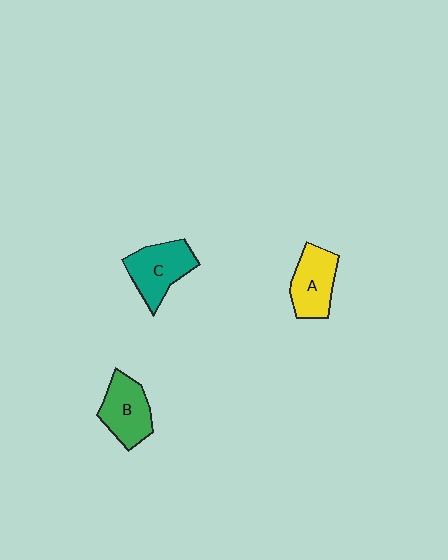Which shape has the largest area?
Shape C (teal).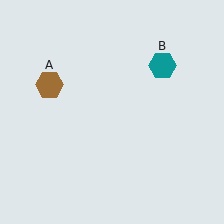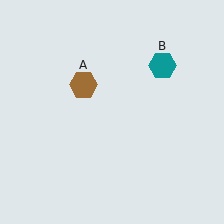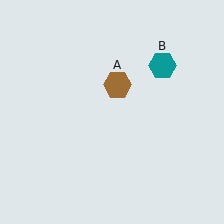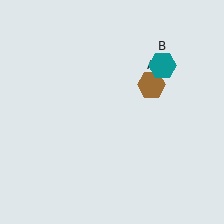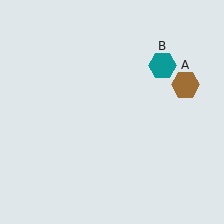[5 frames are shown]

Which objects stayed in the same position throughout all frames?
Teal hexagon (object B) remained stationary.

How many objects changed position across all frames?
1 object changed position: brown hexagon (object A).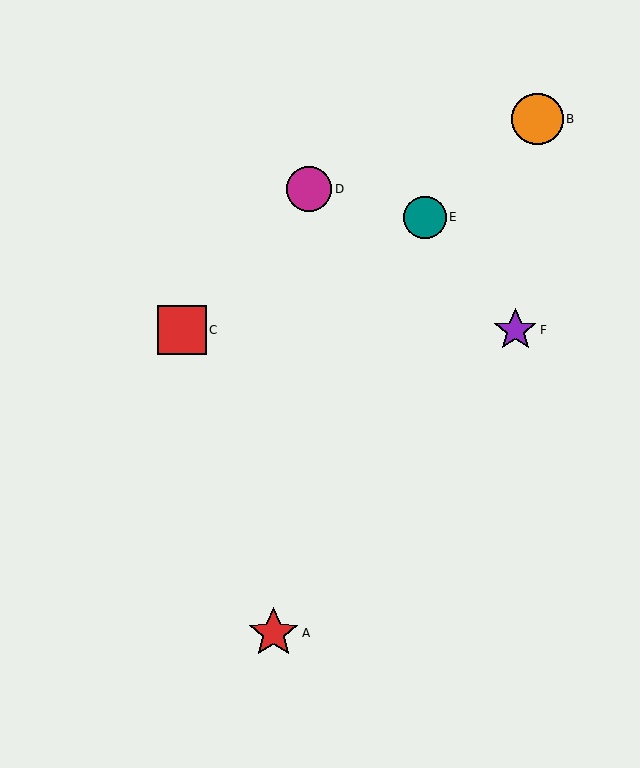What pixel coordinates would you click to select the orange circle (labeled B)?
Click at (537, 119) to select the orange circle B.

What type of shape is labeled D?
Shape D is a magenta circle.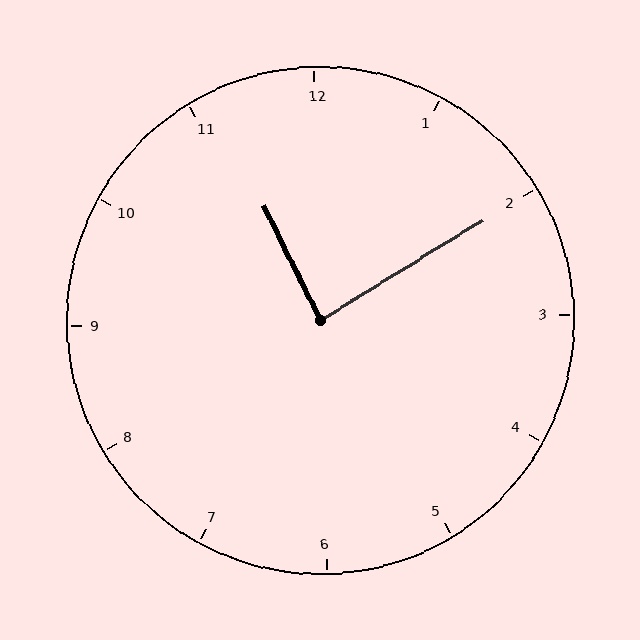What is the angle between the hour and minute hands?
Approximately 85 degrees.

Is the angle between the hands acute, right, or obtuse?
It is right.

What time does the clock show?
11:10.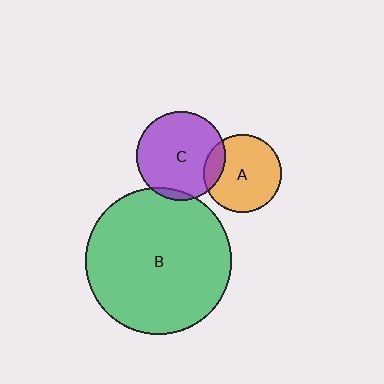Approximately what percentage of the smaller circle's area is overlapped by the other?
Approximately 15%.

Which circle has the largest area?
Circle B (green).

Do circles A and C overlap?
Yes.